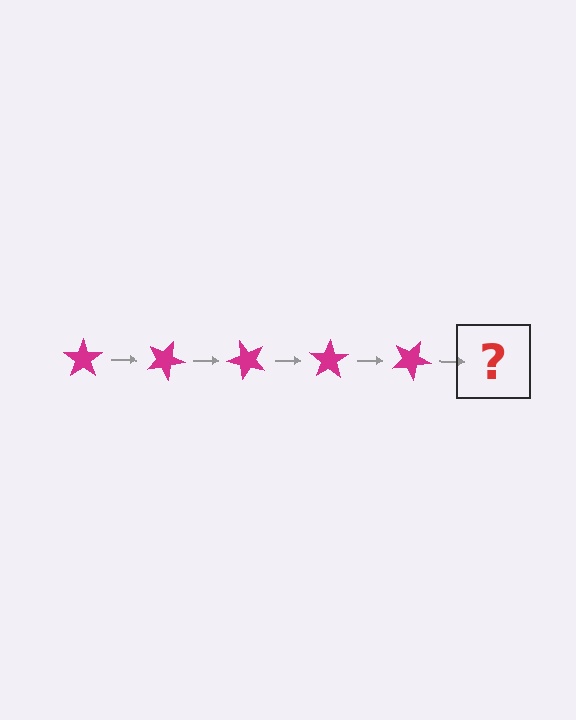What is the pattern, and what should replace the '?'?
The pattern is that the star rotates 25 degrees each step. The '?' should be a magenta star rotated 125 degrees.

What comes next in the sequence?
The next element should be a magenta star rotated 125 degrees.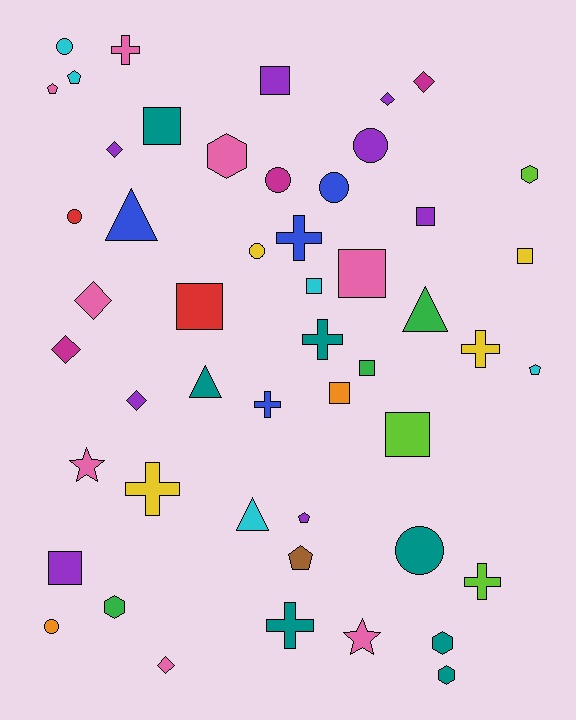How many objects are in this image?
There are 50 objects.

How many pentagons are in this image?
There are 5 pentagons.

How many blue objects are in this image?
There are 4 blue objects.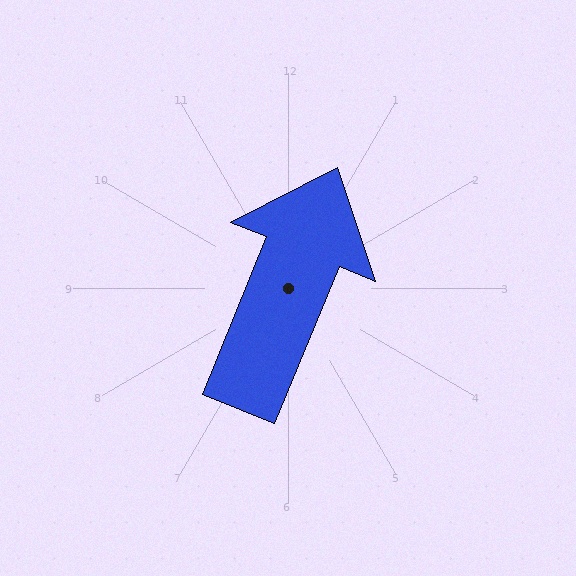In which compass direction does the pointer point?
North.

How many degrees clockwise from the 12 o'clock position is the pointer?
Approximately 22 degrees.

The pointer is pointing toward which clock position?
Roughly 1 o'clock.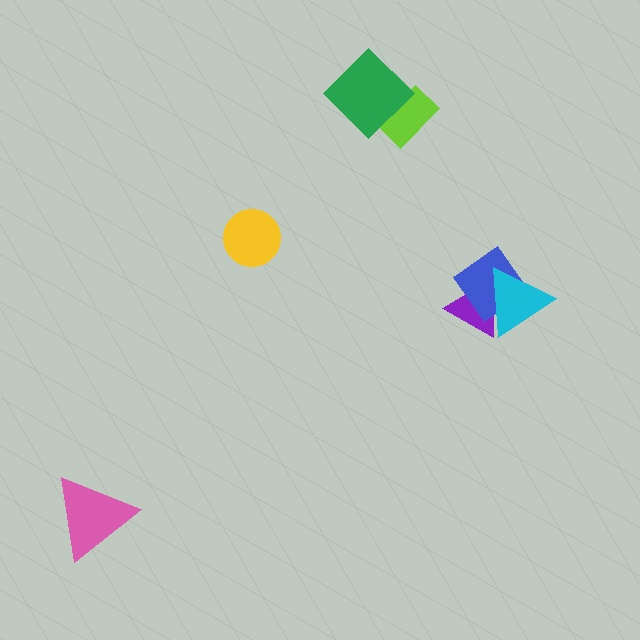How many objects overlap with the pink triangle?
0 objects overlap with the pink triangle.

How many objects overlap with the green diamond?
1 object overlaps with the green diamond.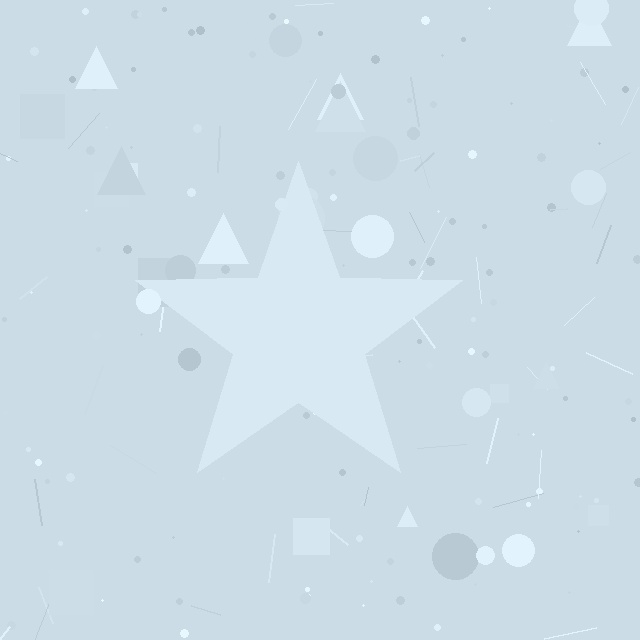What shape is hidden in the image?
A star is hidden in the image.